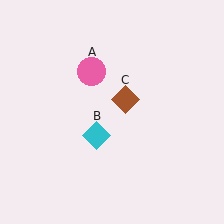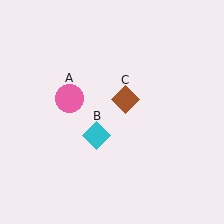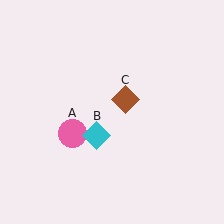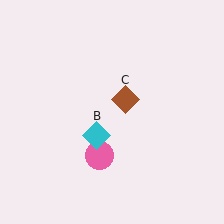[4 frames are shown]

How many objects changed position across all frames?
1 object changed position: pink circle (object A).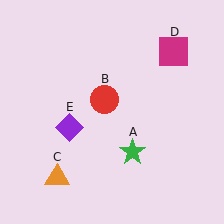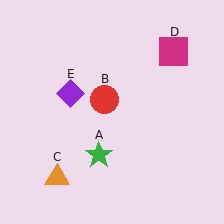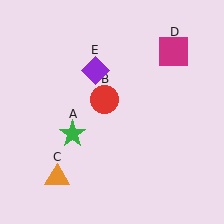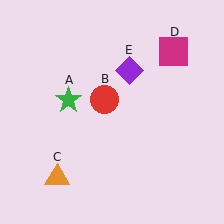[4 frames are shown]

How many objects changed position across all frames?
2 objects changed position: green star (object A), purple diamond (object E).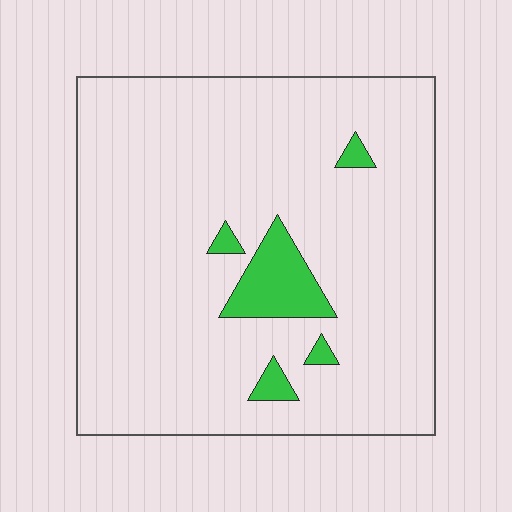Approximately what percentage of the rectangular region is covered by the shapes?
Approximately 5%.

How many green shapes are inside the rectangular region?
5.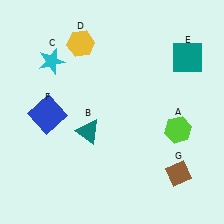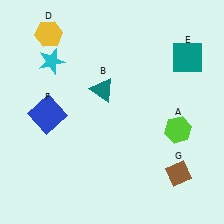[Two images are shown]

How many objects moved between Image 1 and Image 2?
2 objects moved between the two images.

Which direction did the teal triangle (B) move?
The teal triangle (B) moved up.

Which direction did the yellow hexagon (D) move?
The yellow hexagon (D) moved left.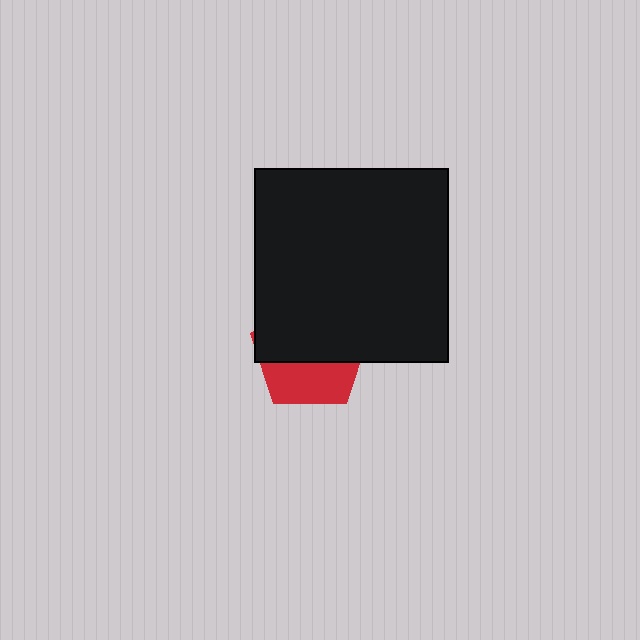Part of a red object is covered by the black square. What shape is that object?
It is a pentagon.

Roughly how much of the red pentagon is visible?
A small part of it is visible (roughly 37%).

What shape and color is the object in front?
The object in front is a black square.